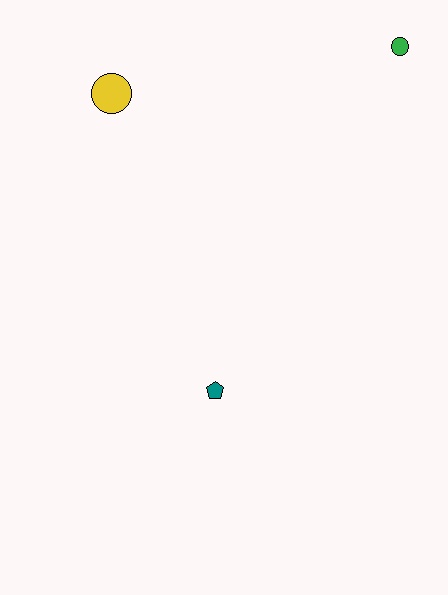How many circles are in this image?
There are 2 circles.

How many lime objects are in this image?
There are no lime objects.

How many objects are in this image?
There are 3 objects.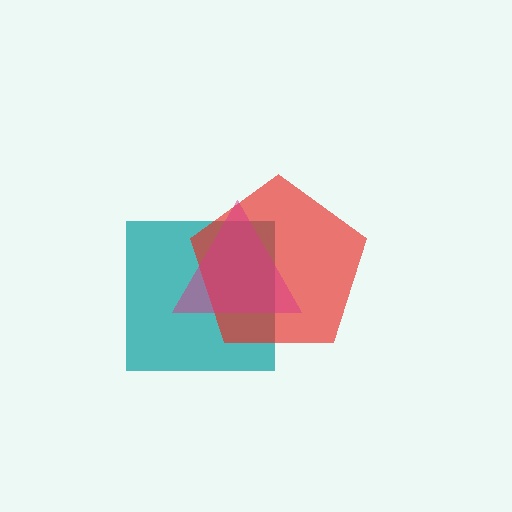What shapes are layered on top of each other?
The layered shapes are: a teal square, a red pentagon, a magenta triangle.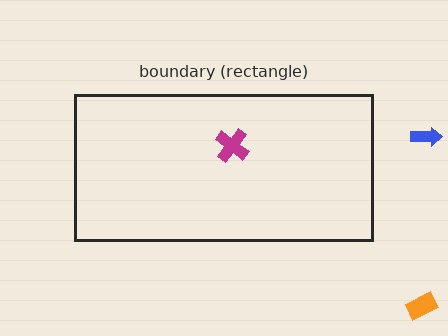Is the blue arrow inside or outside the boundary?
Outside.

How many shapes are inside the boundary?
1 inside, 2 outside.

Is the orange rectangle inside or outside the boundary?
Outside.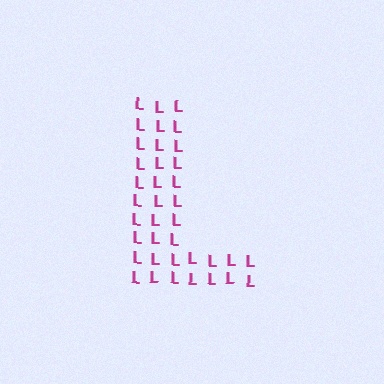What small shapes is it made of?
It is made of small letter L's.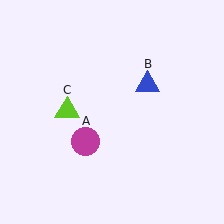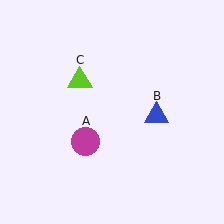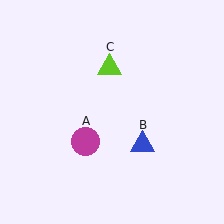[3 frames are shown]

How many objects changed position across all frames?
2 objects changed position: blue triangle (object B), lime triangle (object C).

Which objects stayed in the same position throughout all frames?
Magenta circle (object A) remained stationary.